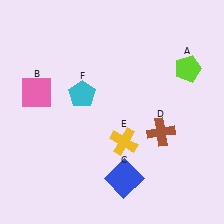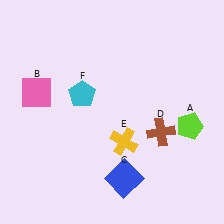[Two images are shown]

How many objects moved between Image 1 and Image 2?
1 object moved between the two images.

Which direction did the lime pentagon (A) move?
The lime pentagon (A) moved down.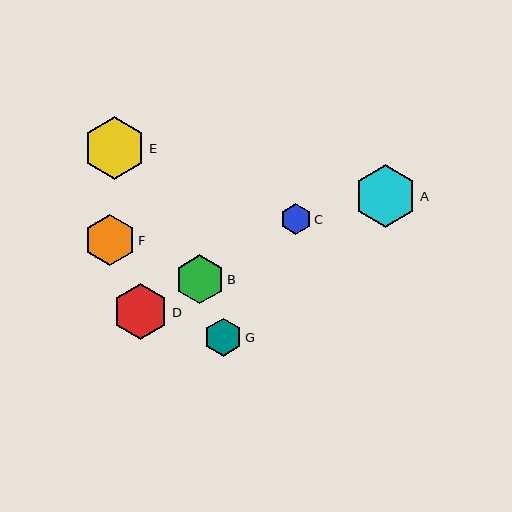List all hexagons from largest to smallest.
From largest to smallest: E, A, D, F, B, G, C.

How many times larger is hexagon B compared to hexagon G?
Hexagon B is approximately 1.3 times the size of hexagon G.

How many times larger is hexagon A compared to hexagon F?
Hexagon A is approximately 1.2 times the size of hexagon F.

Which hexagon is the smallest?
Hexagon C is the smallest with a size of approximately 31 pixels.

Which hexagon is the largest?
Hexagon E is the largest with a size of approximately 63 pixels.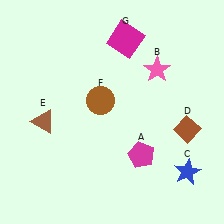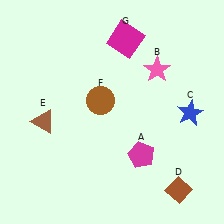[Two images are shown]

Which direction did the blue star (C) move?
The blue star (C) moved up.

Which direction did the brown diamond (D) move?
The brown diamond (D) moved down.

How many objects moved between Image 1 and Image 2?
2 objects moved between the two images.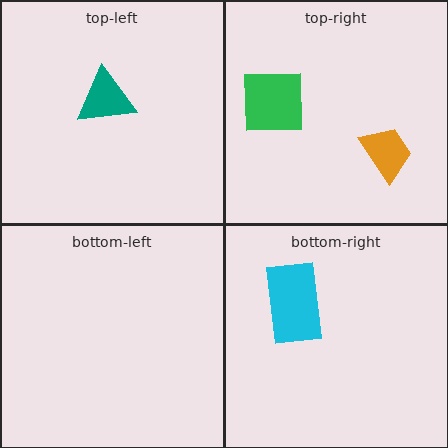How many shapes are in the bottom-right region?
1.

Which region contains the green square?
The top-right region.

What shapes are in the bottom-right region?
The cyan rectangle.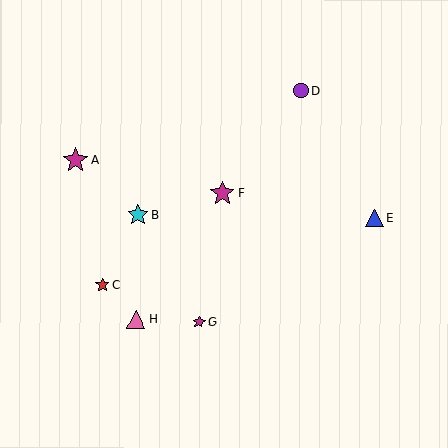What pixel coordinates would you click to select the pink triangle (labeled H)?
Click at (136, 319) to select the pink triangle H.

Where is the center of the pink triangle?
The center of the pink triangle is at (136, 319).